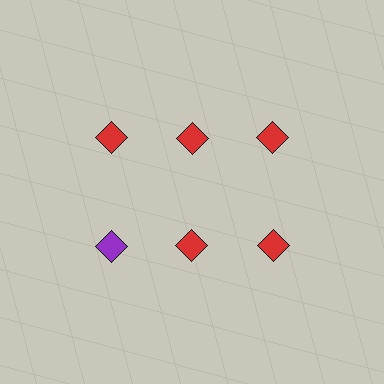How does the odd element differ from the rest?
It has a different color: purple instead of red.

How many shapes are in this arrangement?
There are 6 shapes arranged in a grid pattern.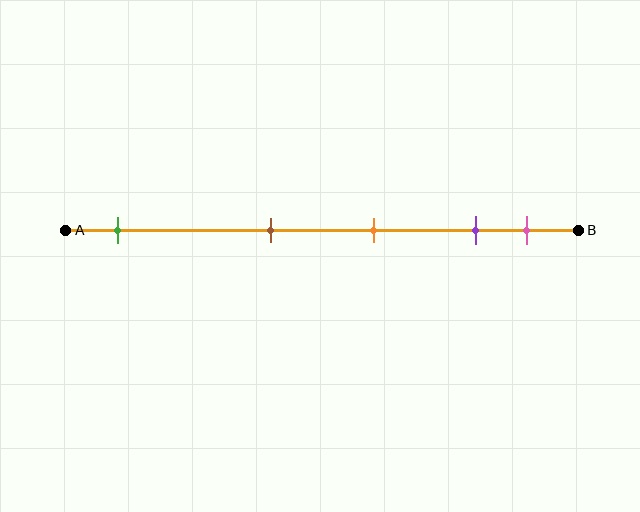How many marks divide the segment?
There are 5 marks dividing the segment.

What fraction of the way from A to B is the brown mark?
The brown mark is approximately 40% (0.4) of the way from A to B.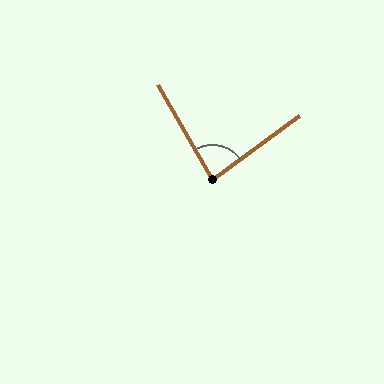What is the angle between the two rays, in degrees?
Approximately 83 degrees.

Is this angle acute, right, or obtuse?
It is acute.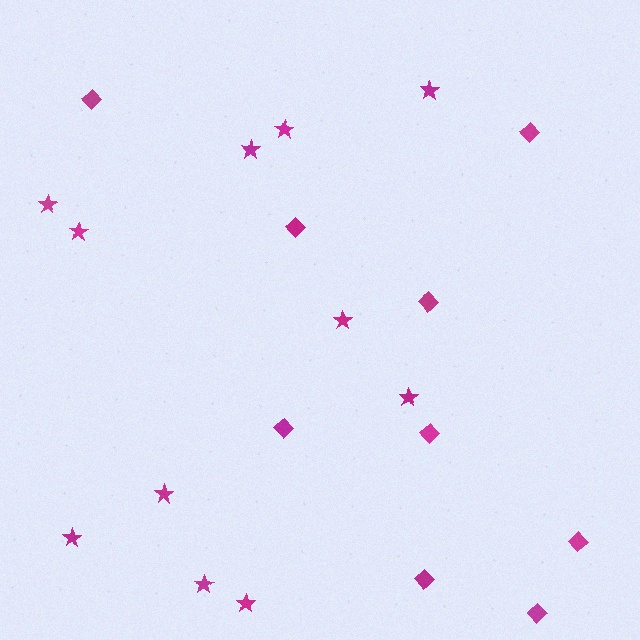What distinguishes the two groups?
There are 2 groups: one group of stars (11) and one group of diamonds (9).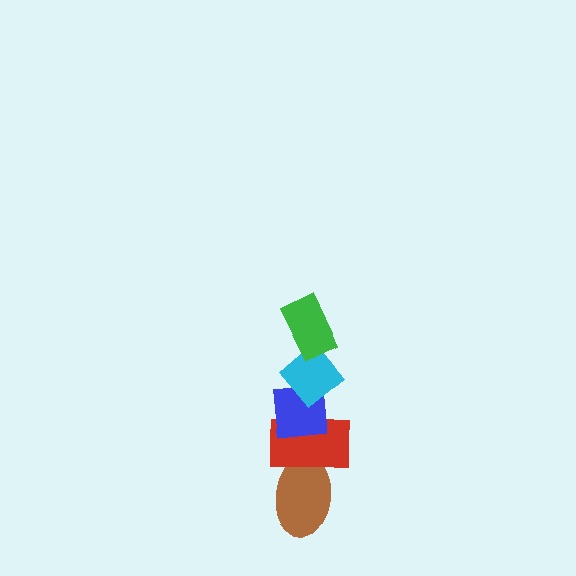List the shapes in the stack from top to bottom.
From top to bottom: the green rectangle, the cyan diamond, the blue square, the red rectangle, the brown ellipse.